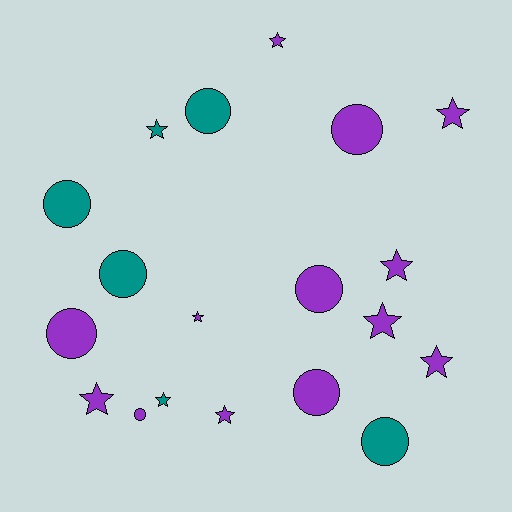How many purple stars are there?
There are 8 purple stars.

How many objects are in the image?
There are 19 objects.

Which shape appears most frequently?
Star, with 10 objects.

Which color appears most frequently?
Purple, with 13 objects.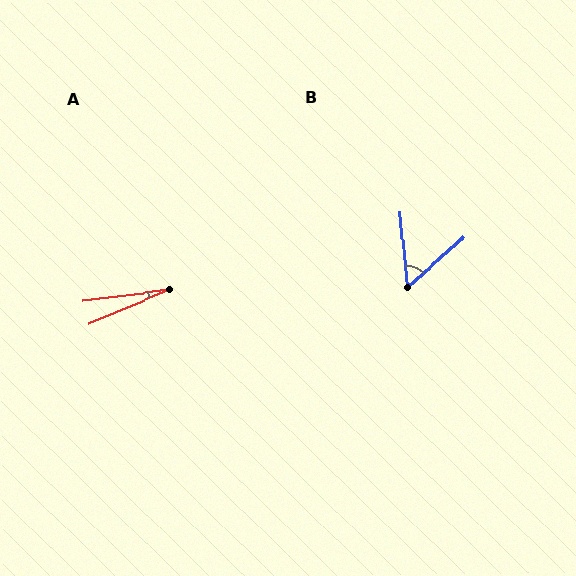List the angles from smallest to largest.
A (16°), B (54°).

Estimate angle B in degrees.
Approximately 54 degrees.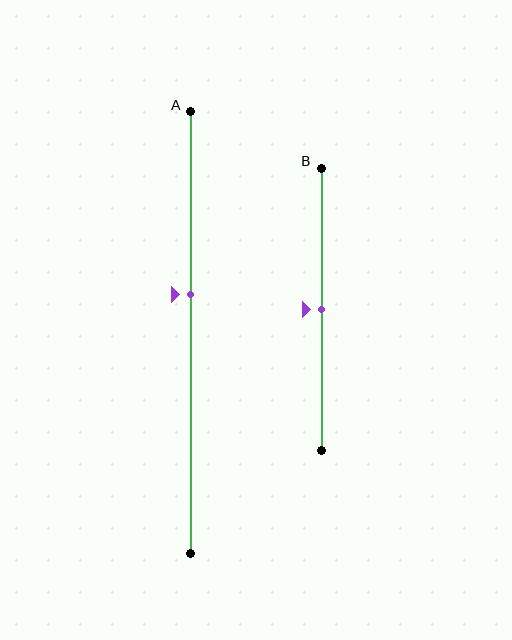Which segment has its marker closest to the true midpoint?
Segment B has its marker closest to the true midpoint.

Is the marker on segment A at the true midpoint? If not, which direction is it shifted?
No, the marker on segment A is shifted upward by about 9% of the segment length.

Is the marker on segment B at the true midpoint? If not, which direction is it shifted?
Yes, the marker on segment B is at the true midpoint.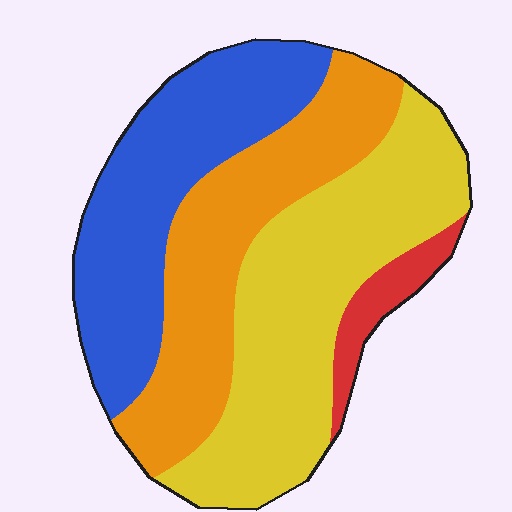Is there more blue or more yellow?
Yellow.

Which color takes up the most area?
Yellow, at roughly 35%.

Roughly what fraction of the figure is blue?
Blue covers around 30% of the figure.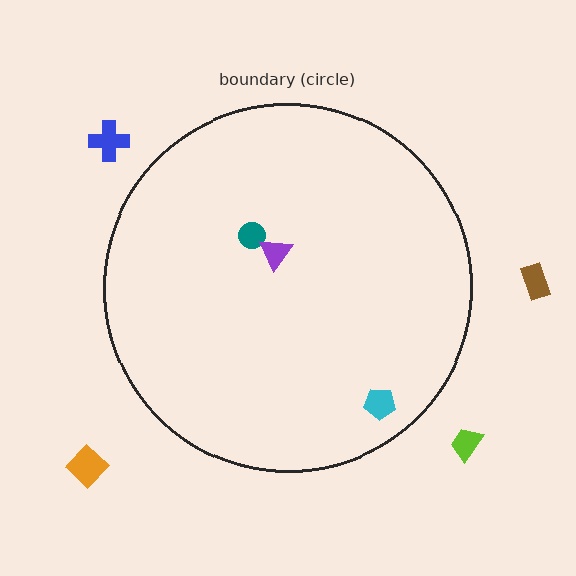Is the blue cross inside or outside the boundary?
Outside.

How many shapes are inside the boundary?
3 inside, 4 outside.